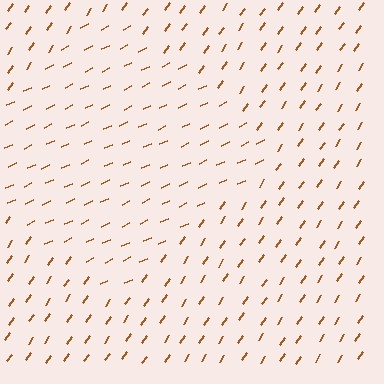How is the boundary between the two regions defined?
The boundary is defined purely by a change in line orientation (approximately 31 degrees difference). All lines are the same color and thickness.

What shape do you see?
I see a diamond.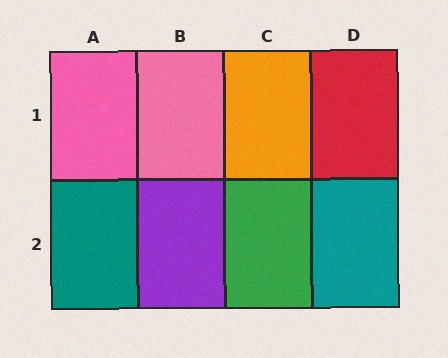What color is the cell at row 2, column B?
Purple.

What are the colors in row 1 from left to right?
Pink, pink, orange, red.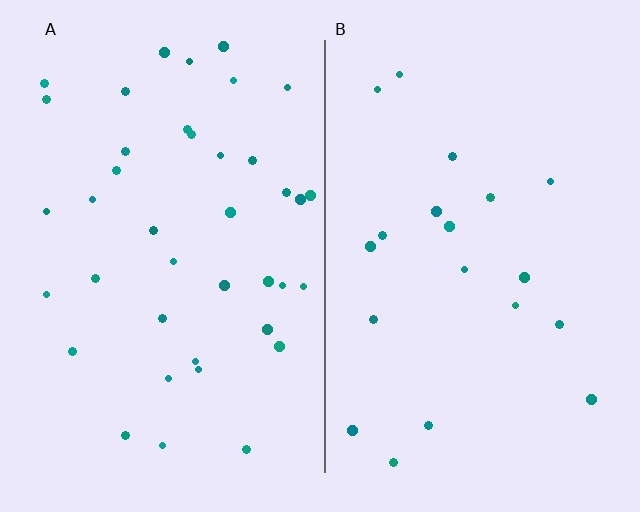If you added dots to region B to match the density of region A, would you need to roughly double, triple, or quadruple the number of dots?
Approximately double.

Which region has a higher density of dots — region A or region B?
A (the left).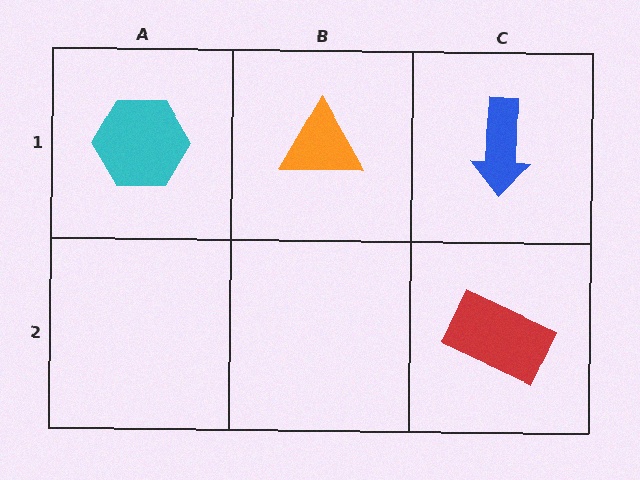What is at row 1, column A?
A cyan hexagon.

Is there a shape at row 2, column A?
No, that cell is empty.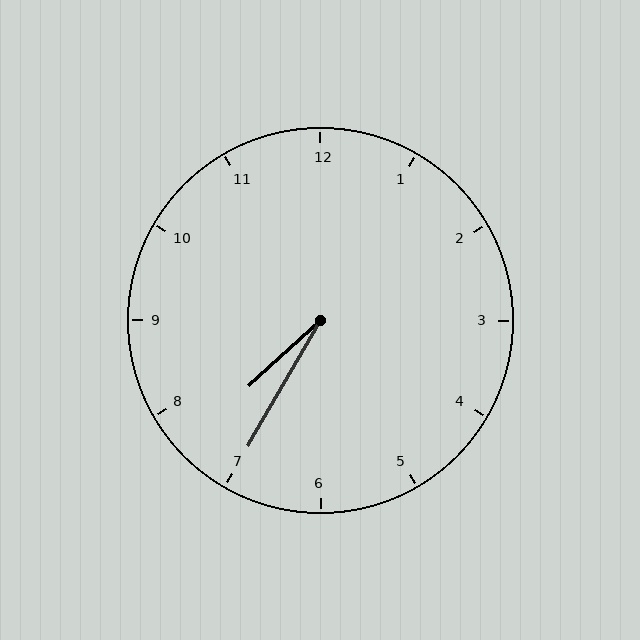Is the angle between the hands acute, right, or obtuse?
It is acute.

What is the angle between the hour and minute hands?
Approximately 18 degrees.